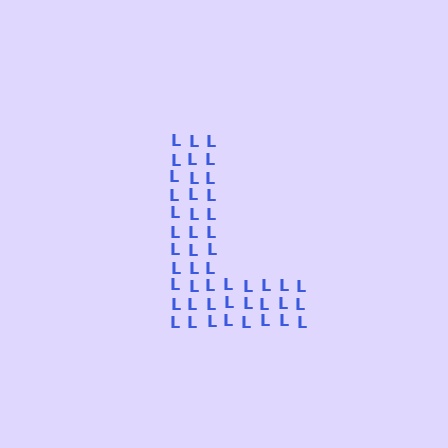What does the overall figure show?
The overall figure shows the letter L.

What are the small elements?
The small elements are letter L's.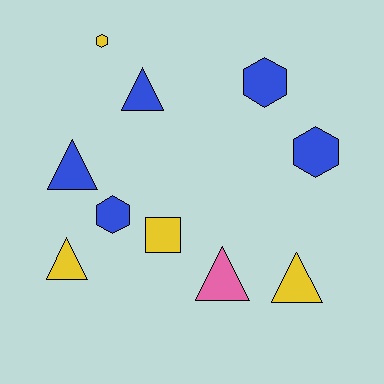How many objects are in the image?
There are 10 objects.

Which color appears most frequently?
Blue, with 5 objects.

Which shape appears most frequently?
Triangle, with 5 objects.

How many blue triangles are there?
There are 2 blue triangles.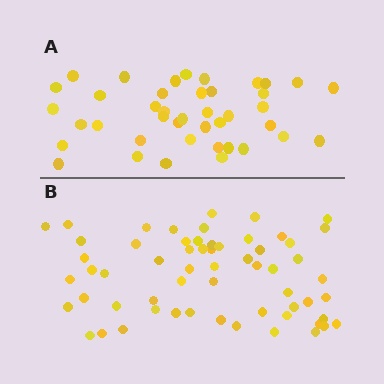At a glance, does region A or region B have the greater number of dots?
Region B (the bottom region) has more dots.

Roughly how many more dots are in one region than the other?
Region B has approximately 20 more dots than region A.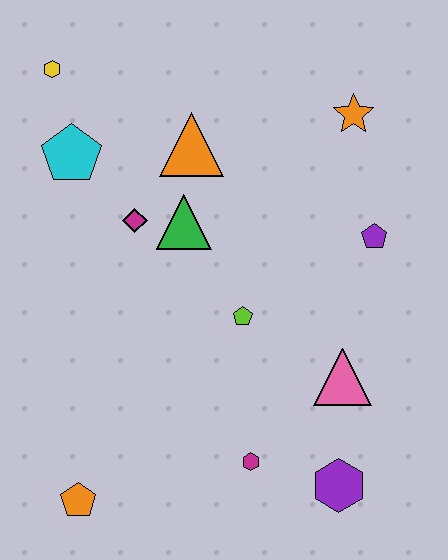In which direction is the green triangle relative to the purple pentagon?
The green triangle is to the left of the purple pentagon.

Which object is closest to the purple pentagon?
The orange star is closest to the purple pentagon.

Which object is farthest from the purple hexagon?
The yellow hexagon is farthest from the purple hexagon.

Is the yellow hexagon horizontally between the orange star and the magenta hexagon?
No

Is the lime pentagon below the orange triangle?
Yes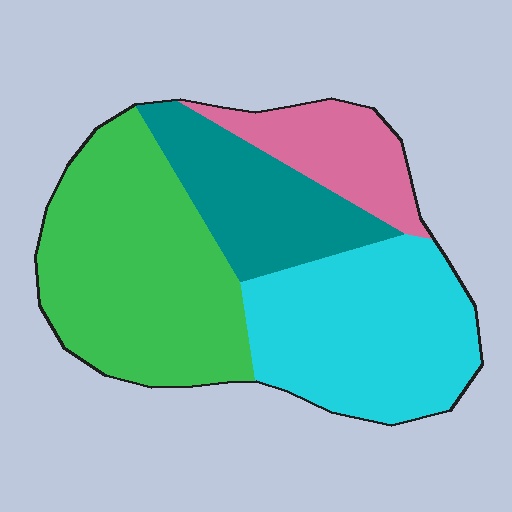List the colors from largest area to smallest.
From largest to smallest: green, cyan, teal, pink.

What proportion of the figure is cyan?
Cyan covers 31% of the figure.